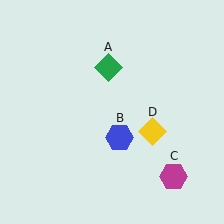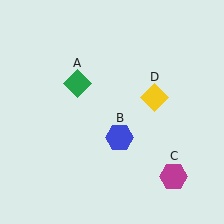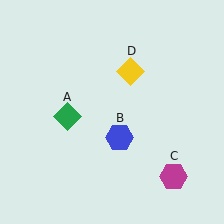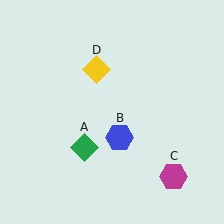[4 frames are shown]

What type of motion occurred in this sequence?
The green diamond (object A), yellow diamond (object D) rotated counterclockwise around the center of the scene.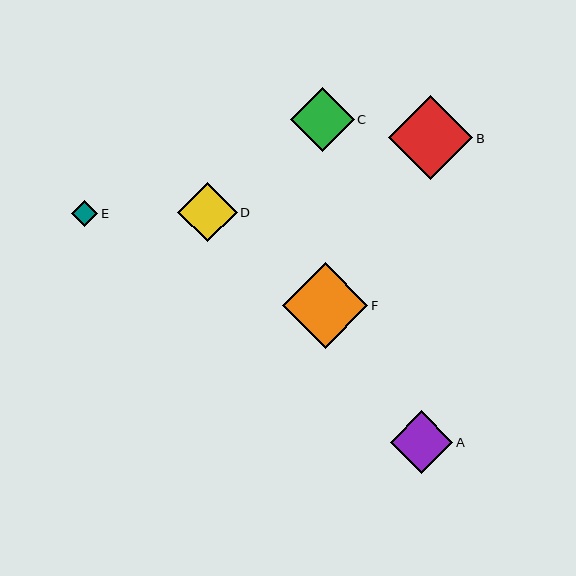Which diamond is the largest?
Diamond F is the largest with a size of approximately 86 pixels.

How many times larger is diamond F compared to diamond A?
Diamond F is approximately 1.4 times the size of diamond A.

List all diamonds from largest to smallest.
From largest to smallest: F, B, C, A, D, E.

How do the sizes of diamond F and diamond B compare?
Diamond F and diamond B are approximately the same size.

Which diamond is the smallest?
Diamond E is the smallest with a size of approximately 26 pixels.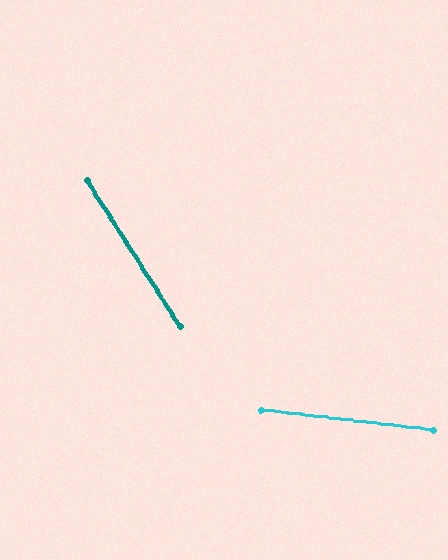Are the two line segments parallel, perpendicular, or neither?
Neither parallel nor perpendicular — they differ by about 51°.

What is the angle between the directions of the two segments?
Approximately 51 degrees.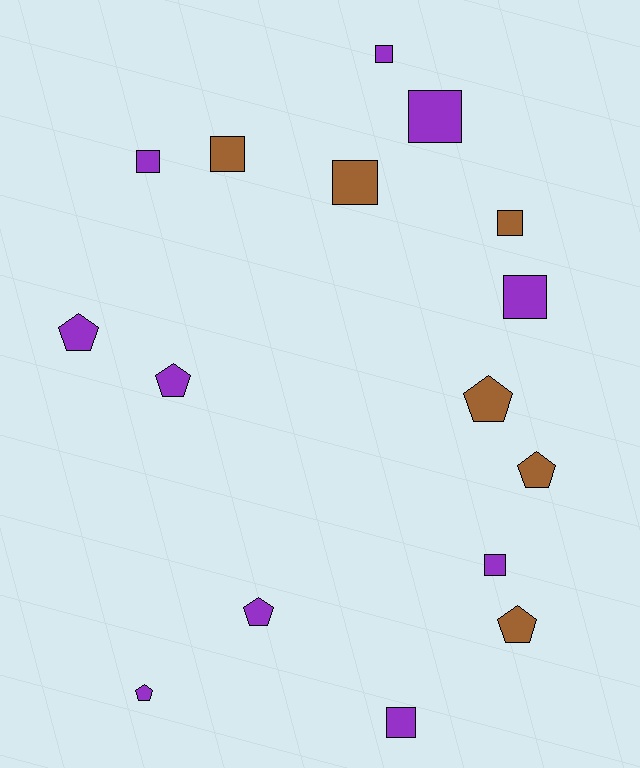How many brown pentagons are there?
There are 3 brown pentagons.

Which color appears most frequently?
Purple, with 10 objects.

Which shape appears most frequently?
Square, with 9 objects.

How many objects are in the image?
There are 16 objects.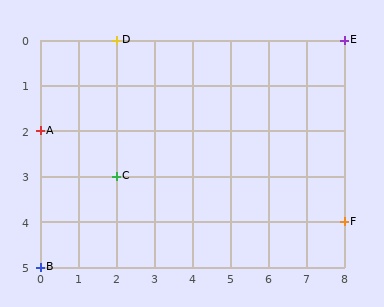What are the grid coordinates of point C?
Point C is at grid coordinates (2, 3).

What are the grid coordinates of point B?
Point B is at grid coordinates (0, 5).